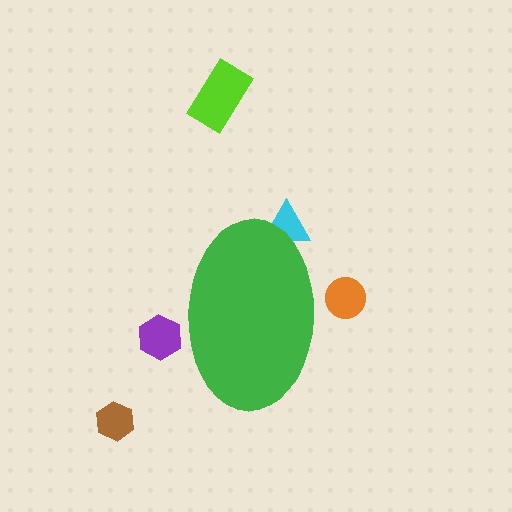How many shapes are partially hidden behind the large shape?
3 shapes are partially hidden.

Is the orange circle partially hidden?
Yes, the orange circle is partially hidden behind the green ellipse.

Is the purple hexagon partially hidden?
Yes, the purple hexagon is partially hidden behind the green ellipse.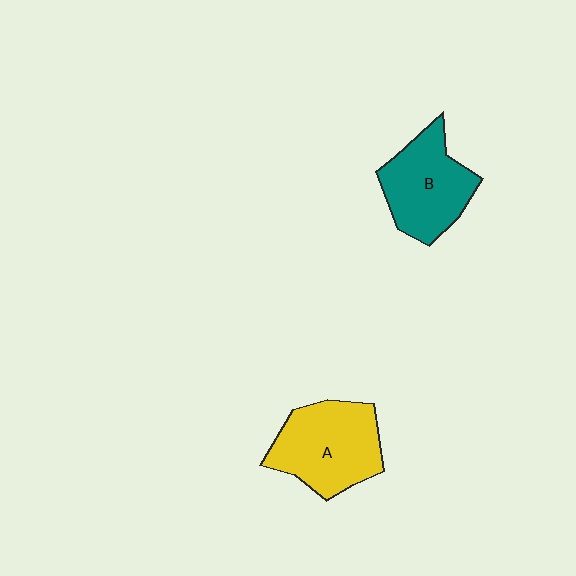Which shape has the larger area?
Shape A (yellow).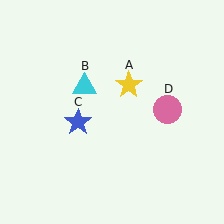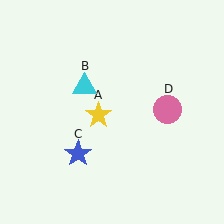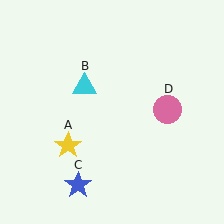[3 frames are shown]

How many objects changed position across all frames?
2 objects changed position: yellow star (object A), blue star (object C).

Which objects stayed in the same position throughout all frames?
Cyan triangle (object B) and pink circle (object D) remained stationary.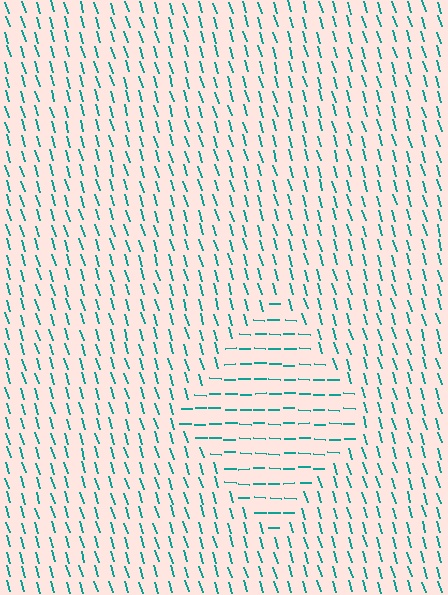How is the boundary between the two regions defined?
The boundary is defined purely by a change in line orientation (approximately 72 degrees difference). All lines are the same color and thickness.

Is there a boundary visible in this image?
Yes, there is a texture boundary formed by a change in line orientation.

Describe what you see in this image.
The image is filled with small teal line segments. A diamond region in the image has lines oriented differently from the surrounding lines, creating a visible texture boundary.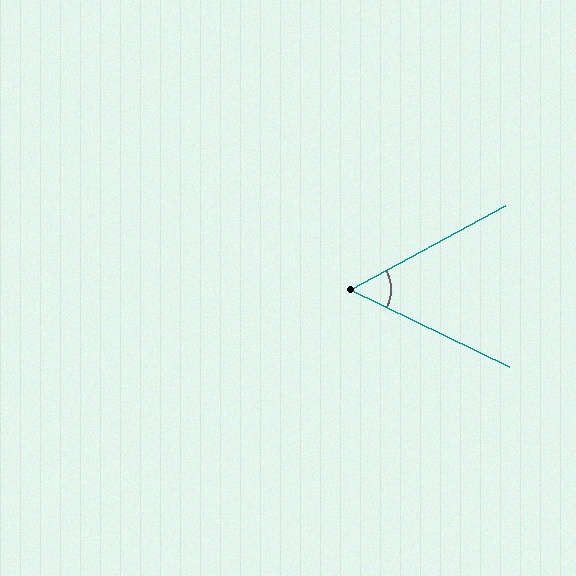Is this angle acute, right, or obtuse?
It is acute.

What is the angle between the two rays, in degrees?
Approximately 54 degrees.